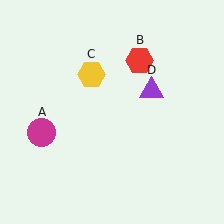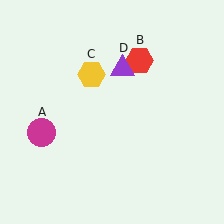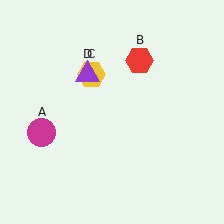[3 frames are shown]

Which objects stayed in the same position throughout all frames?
Magenta circle (object A) and red hexagon (object B) and yellow hexagon (object C) remained stationary.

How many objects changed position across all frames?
1 object changed position: purple triangle (object D).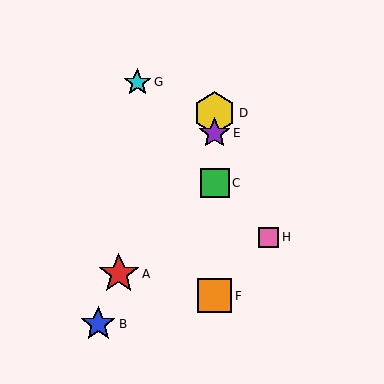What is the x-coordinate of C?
Object C is at x≈215.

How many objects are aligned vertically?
4 objects (C, D, E, F) are aligned vertically.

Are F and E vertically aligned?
Yes, both are at x≈215.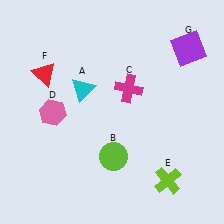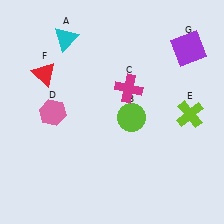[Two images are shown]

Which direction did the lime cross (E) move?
The lime cross (E) moved up.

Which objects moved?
The objects that moved are: the cyan triangle (A), the lime circle (B), the lime cross (E).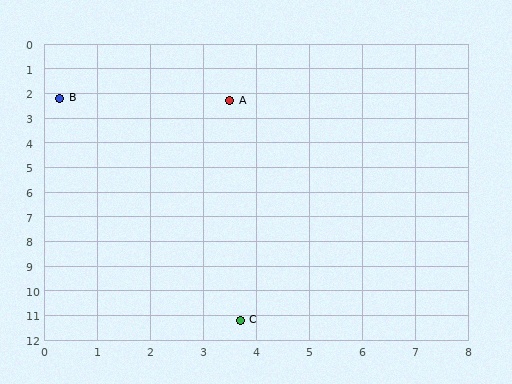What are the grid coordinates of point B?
Point B is at approximately (0.3, 2.2).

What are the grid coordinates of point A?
Point A is at approximately (3.5, 2.3).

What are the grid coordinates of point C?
Point C is at approximately (3.7, 11.2).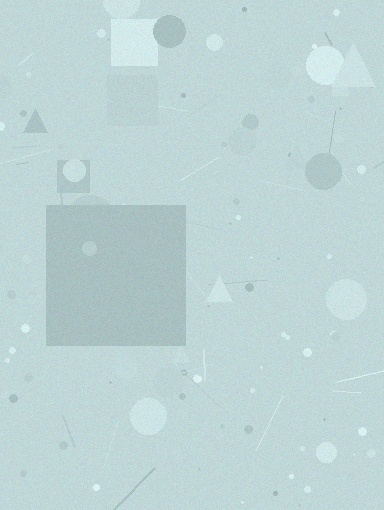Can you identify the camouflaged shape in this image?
The camouflaged shape is a square.